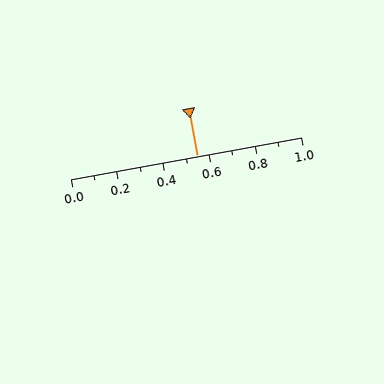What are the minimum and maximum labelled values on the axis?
The axis runs from 0.0 to 1.0.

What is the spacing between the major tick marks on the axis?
The major ticks are spaced 0.2 apart.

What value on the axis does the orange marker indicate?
The marker indicates approximately 0.55.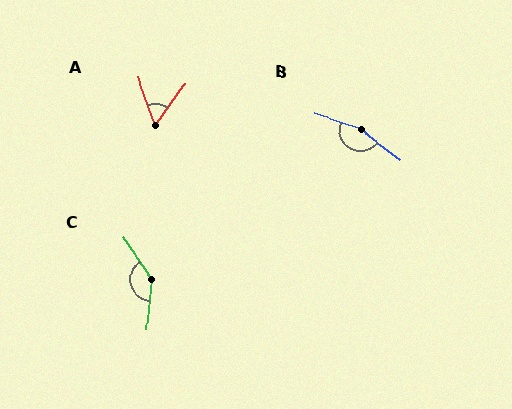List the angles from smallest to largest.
A (56°), C (140°), B (161°).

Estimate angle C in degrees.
Approximately 140 degrees.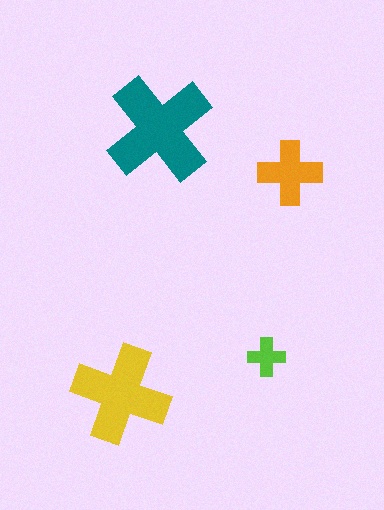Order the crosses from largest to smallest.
the teal one, the yellow one, the orange one, the lime one.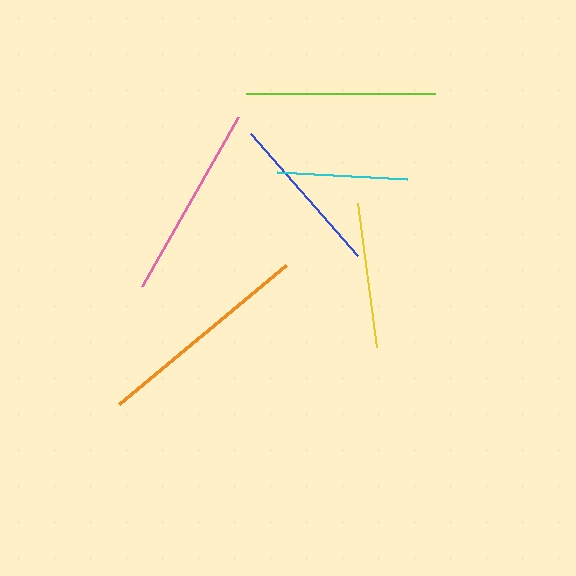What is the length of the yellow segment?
The yellow segment is approximately 145 pixels long.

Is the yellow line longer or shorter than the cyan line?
The yellow line is longer than the cyan line.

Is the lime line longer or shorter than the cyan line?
The lime line is longer than the cyan line.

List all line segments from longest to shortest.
From longest to shortest: orange, pink, lime, blue, yellow, cyan.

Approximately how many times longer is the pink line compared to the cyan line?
The pink line is approximately 1.5 times the length of the cyan line.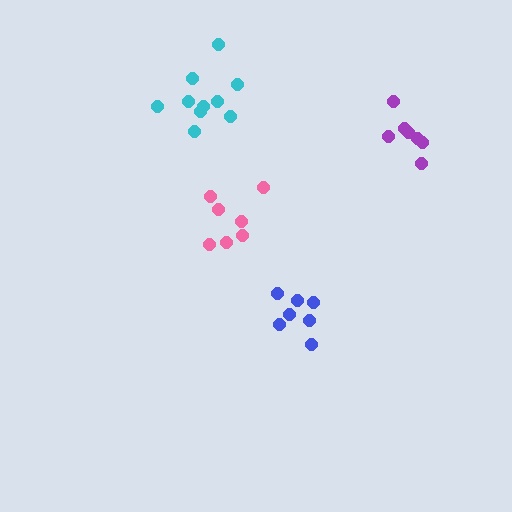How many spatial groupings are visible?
There are 4 spatial groupings.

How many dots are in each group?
Group 1: 7 dots, Group 2: 10 dots, Group 3: 7 dots, Group 4: 7 dots (31 total).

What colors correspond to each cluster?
The clusters are colored: blue, cyan, pink, purple.